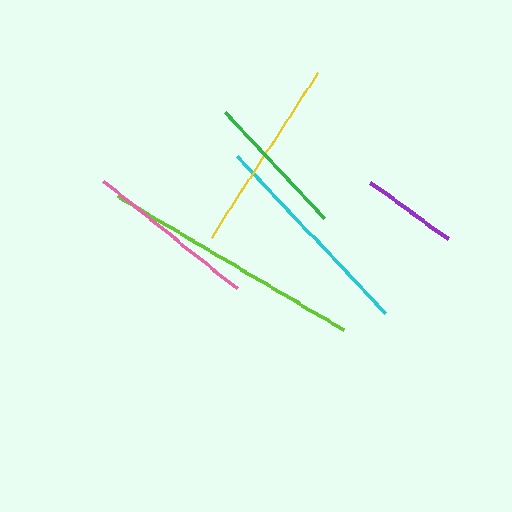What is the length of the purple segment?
The purple segment is approximately 95 pixels long.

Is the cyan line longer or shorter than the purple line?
The cyan line is longer than the purple line.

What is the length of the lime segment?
The lime segment is approximately 262 pixels long.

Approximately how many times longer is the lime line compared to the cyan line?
The lime line is approximately 1.2 times the length of the cyan line.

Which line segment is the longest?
The lime line is the longest at approximately 262 pixels.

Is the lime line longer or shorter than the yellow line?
The lime line is longer than the yellow line.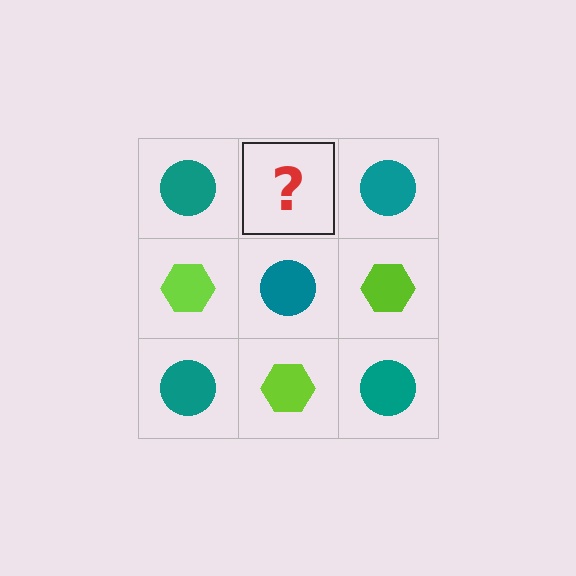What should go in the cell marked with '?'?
The missing cell should contain a lime hexagon.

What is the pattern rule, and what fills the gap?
The rule is that it alternates teal circle and lime hexagon in a checkerboard pattern. The gap should be filled with a lime hexagon.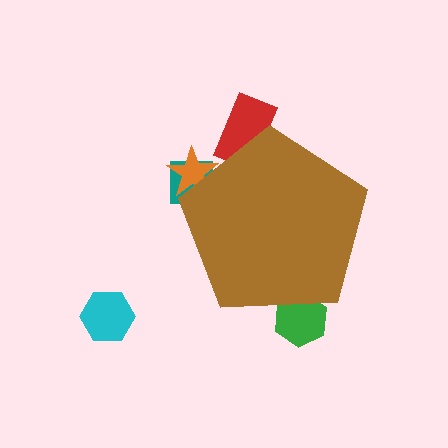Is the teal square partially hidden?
Yes, the teal square is partially hidden behind the brown pentagon.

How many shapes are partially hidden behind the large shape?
4 shapes are partially hidden.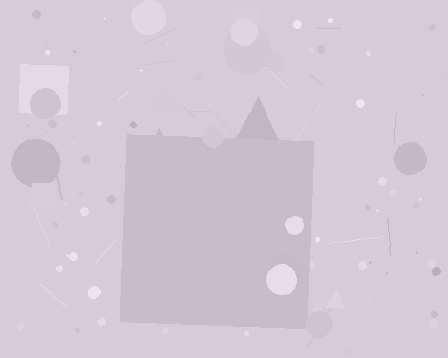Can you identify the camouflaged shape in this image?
The camouflaged shape is a square.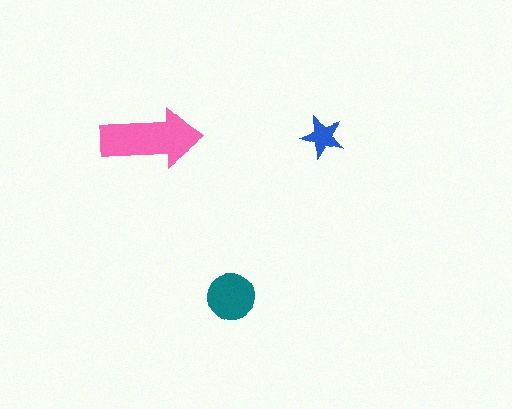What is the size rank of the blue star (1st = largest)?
3rd.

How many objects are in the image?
There are 3 objects in the image.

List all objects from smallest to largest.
The blue star, the teal circle, the pink arrow.